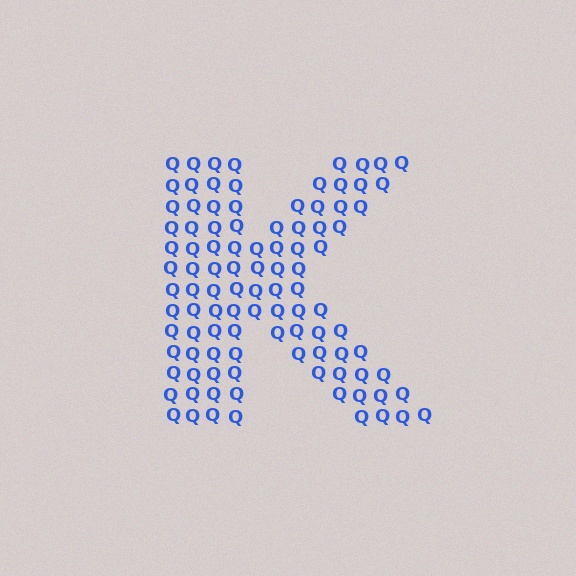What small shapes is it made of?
It is made of small letter Q's.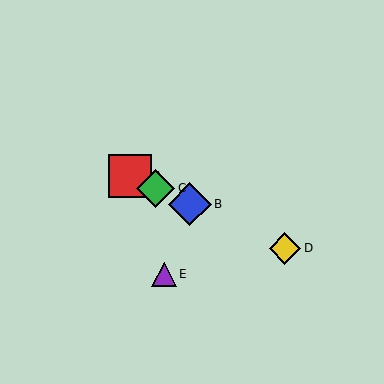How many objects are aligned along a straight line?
4 objects (A, B, C, D) are aligned along a straight line.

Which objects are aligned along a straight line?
Objects A, B, C, D are aligned along a straight line.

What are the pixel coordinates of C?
Object C is at (156, 188).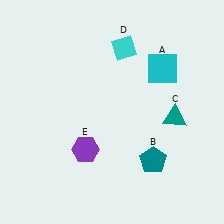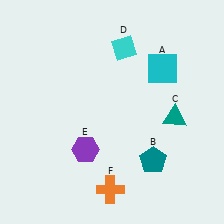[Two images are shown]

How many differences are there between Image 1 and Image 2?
There is 1 difference between the two images.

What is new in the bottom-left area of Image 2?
An orange cross (F) was added in the bottom-left area of Image 2.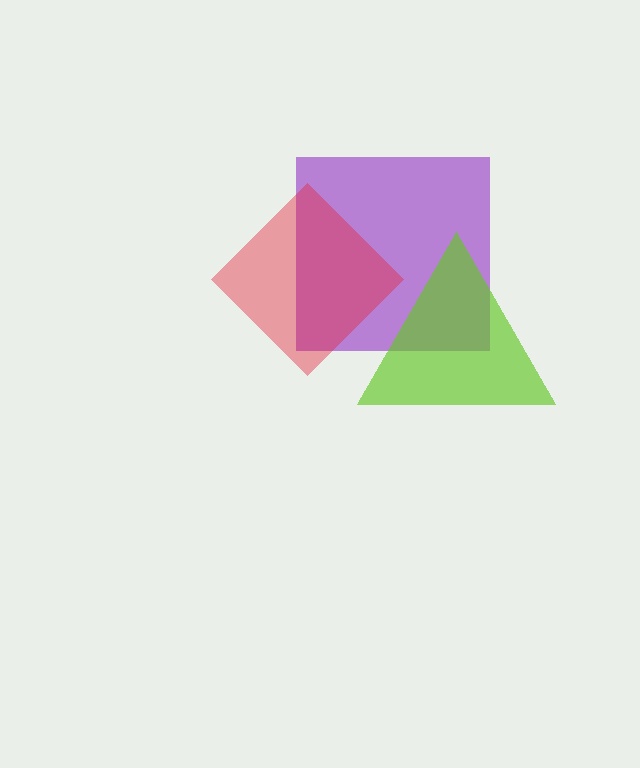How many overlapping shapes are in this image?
There are 3 overlapping shapes in the image.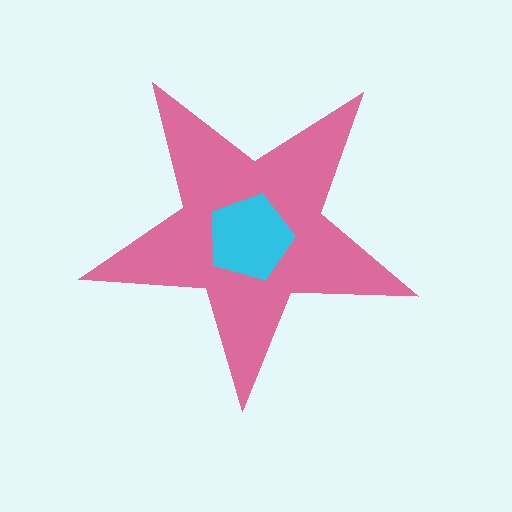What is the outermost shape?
The pink star.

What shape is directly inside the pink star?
The cyan pentagon.